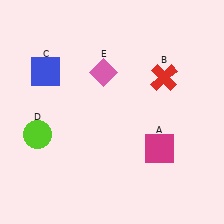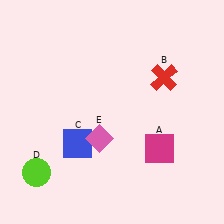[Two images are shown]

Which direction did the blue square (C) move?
The blue square (C) moved down.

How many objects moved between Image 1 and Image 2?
3 objects moved between the two images.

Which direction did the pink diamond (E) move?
The pink diamond (E) moved down.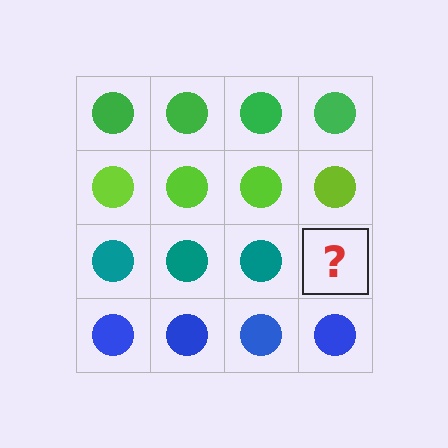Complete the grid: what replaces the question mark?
The question mark should be replaced with a teal circle.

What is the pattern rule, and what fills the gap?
The rule is that each row has a consistent color. The gap should be filled with a teal circle.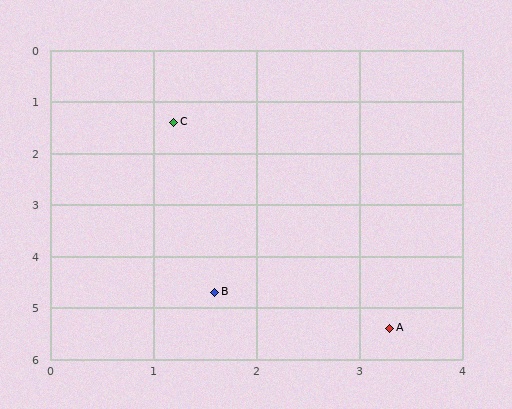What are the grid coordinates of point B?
Point B is at approximately (1.6, 4.7).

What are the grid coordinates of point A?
Point A is at approximately (3.3, 5.4).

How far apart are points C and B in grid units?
Points C and B are about 3.3 grid units apart.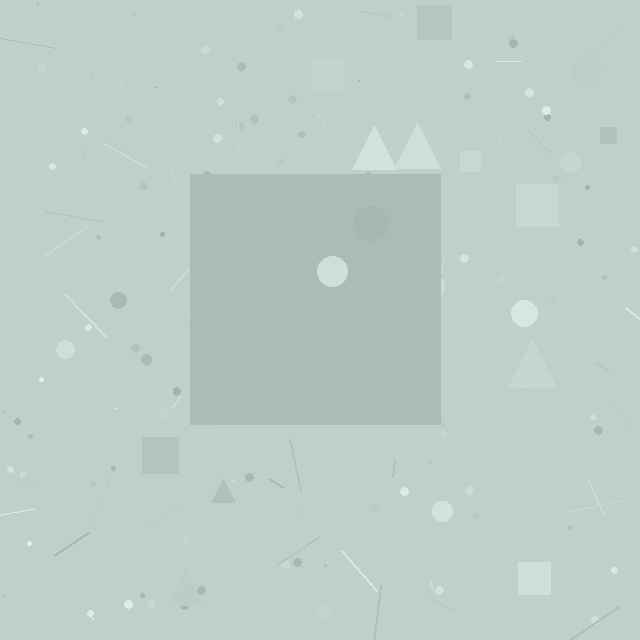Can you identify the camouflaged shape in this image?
The camouflaged shape is a square.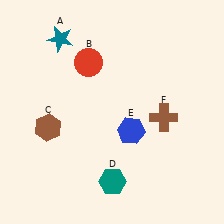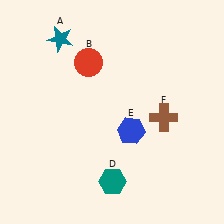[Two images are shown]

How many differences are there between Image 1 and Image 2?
There is 1 difference between the two images.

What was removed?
The brown hexagon (C) was removed in Image 2.